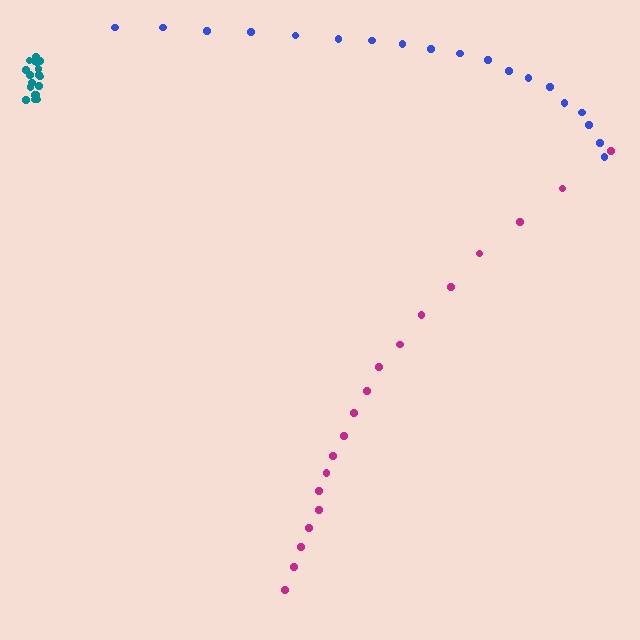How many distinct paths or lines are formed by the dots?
There are 3 distinct paths.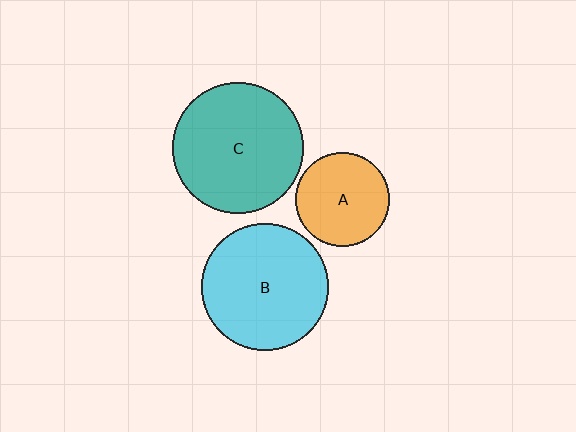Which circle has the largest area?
Circle C (teal).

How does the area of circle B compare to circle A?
Approximately 1.8 times.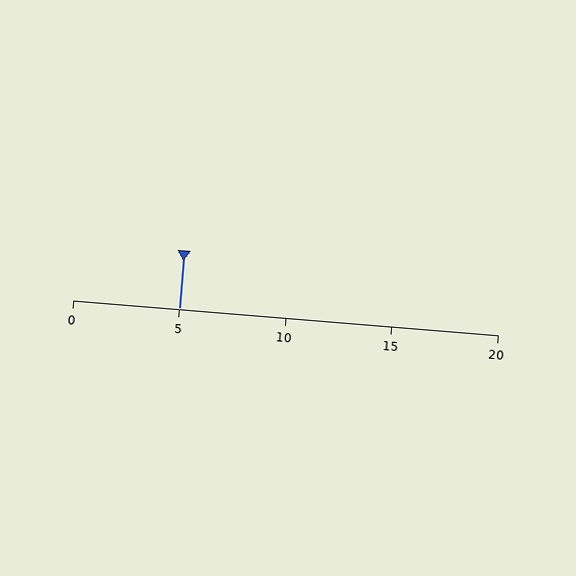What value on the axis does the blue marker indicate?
The marker indicates approximately 5.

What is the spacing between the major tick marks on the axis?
The major ticks are spaced 5 apart.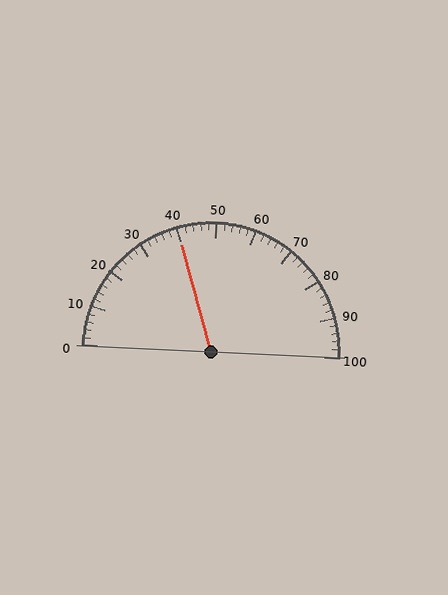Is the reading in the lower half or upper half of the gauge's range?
The reading is in the lower half of the range (0 to 100).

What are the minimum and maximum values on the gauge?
The gauge ranges from 0 to 100.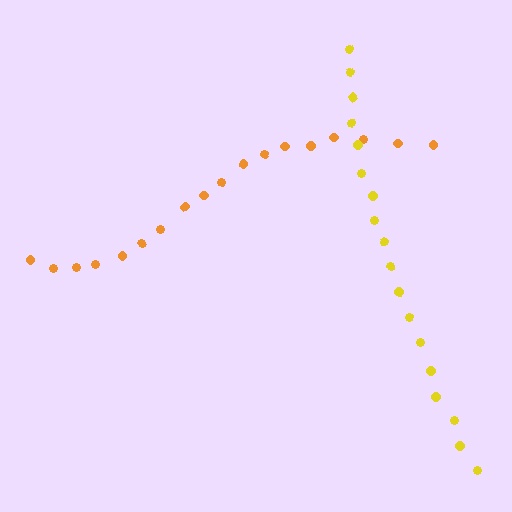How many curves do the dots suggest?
There are 2 distinct paths.